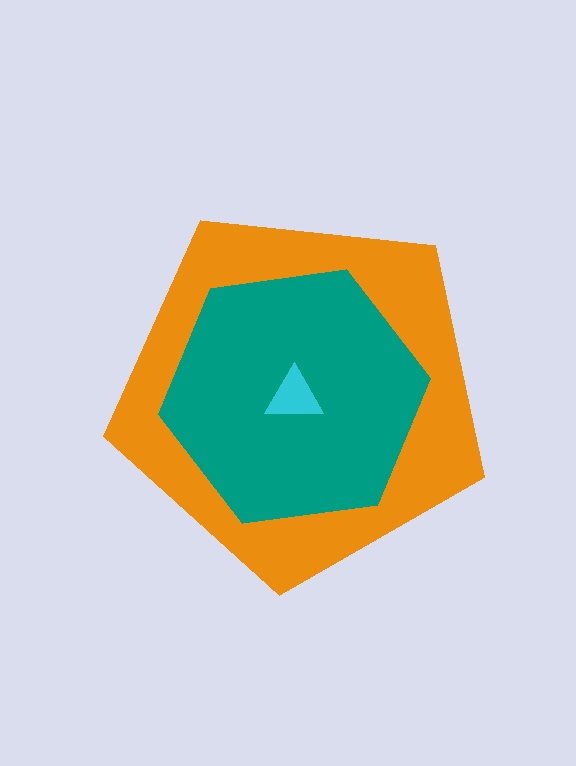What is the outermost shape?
The orange pentagon.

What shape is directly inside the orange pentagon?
The teal hexagon.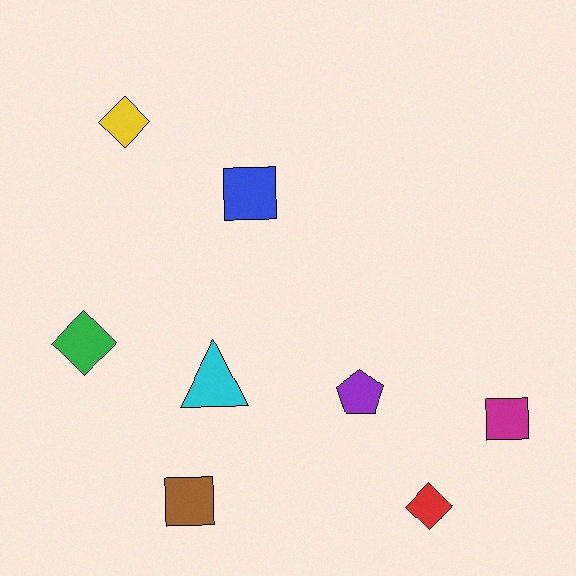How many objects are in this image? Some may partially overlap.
There are 8 objects.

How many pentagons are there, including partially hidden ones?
There is 1 pentagon.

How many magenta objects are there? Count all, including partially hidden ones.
There is 1 magenta object.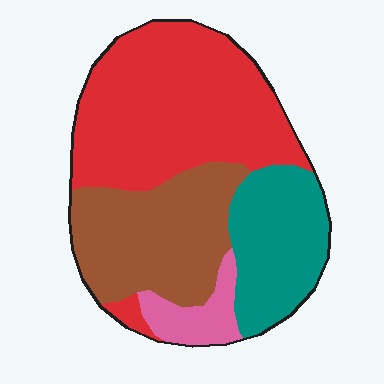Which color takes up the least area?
Pink, at roughly 5%.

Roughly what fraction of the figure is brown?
Brown takes up between a quarter and a half of the figure.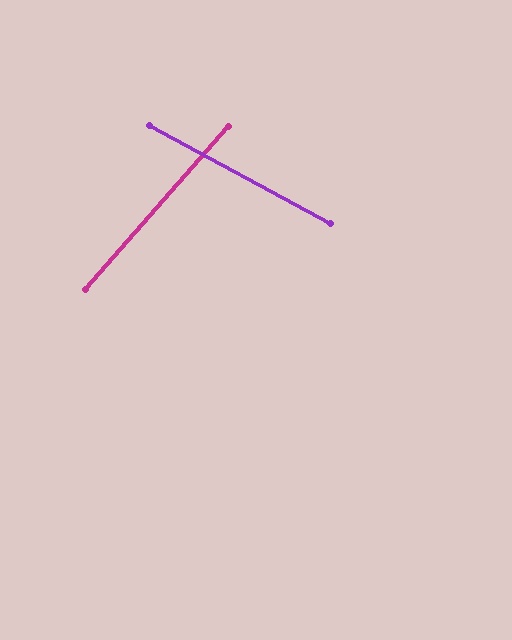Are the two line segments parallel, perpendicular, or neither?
Neither parallel nor perpendicular — they differ by about 77°.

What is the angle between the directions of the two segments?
Approximately 77 degrees.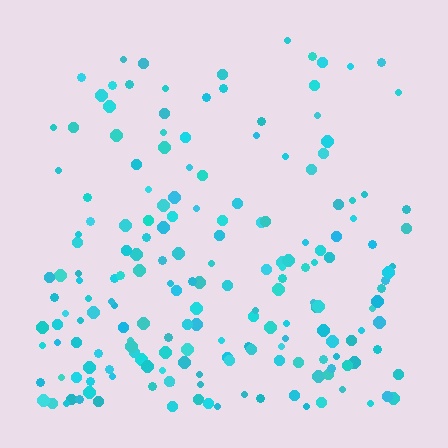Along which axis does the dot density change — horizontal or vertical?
Vertical.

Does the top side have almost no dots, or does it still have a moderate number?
Still a moderate number, just noticeably fewer than the bottom.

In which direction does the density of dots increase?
From top to bottom, with the bottom side densest.